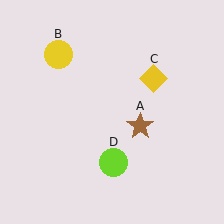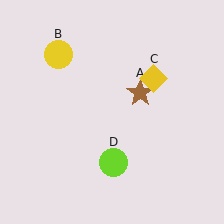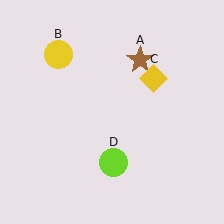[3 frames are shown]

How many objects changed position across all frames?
1 object changed position: brown star (object A).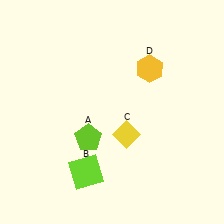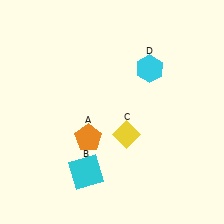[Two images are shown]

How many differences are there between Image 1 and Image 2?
There are 3 differences between the two images.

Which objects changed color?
A changed from lime to orange. B changed from lime to cyan. D changed from yellow to cyan.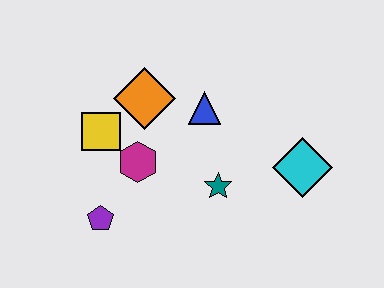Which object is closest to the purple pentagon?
The magenta hexagon is closest to the purple pentagon.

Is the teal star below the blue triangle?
Yes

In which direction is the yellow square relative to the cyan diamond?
The yellow square is to the left of the cyan diamond.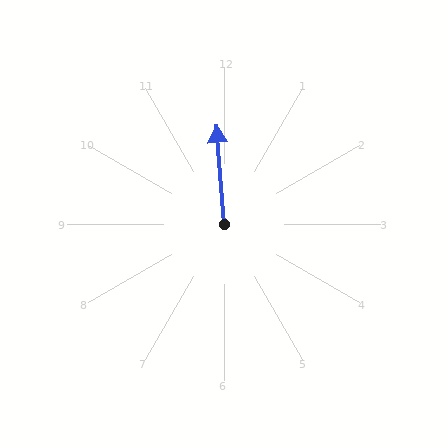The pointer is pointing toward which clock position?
Roughly 12 o'clock.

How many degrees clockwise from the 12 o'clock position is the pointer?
Approximately 356 degrees.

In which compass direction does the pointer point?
North.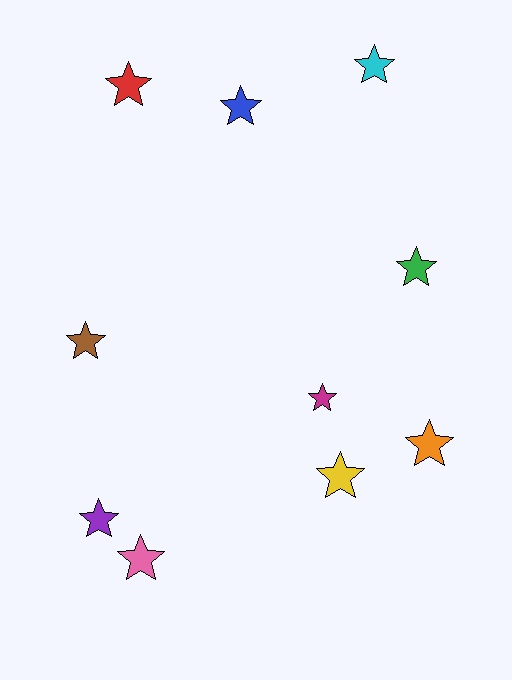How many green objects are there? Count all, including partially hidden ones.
There is 1 green object.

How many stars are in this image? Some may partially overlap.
There are 10 stars.